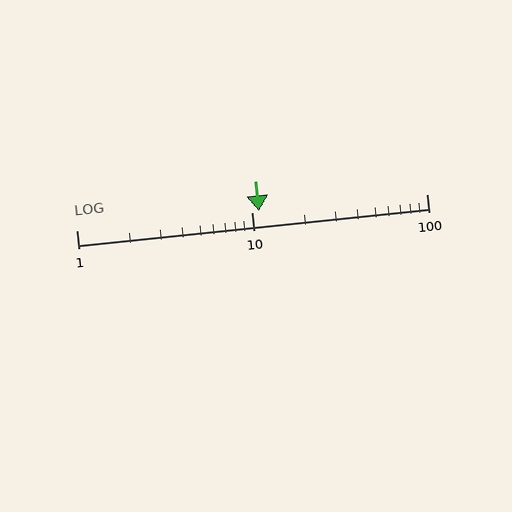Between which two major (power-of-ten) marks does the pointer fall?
The pointer is between 10 and 100.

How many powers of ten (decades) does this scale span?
The scale spans 2 decades, from 1 to 100.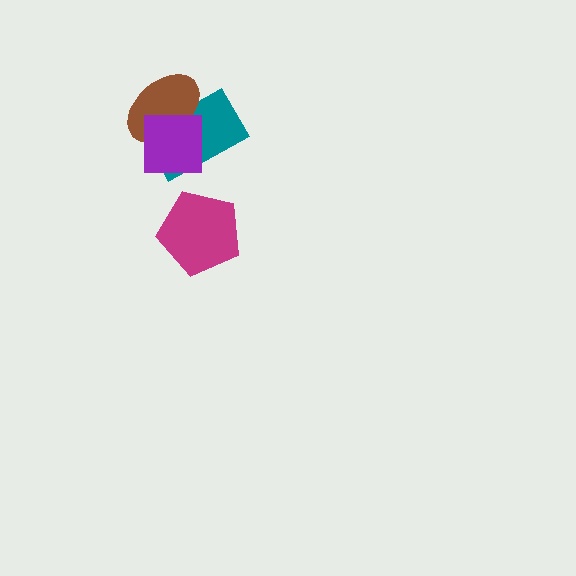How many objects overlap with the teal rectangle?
2 objects overlap with the teal rectangle.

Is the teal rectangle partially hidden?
Yes, it is partially covered by another shape.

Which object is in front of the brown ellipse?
The purple square is in front of the brown ellipse.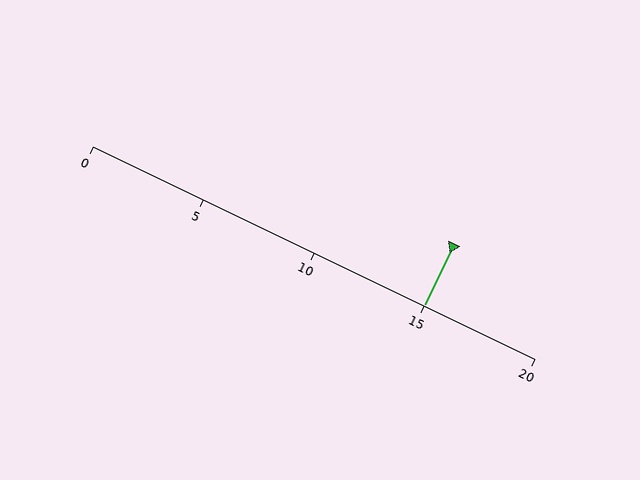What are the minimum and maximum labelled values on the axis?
The axis runs from 0 to 20.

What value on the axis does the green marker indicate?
The marker indicates approximately 15.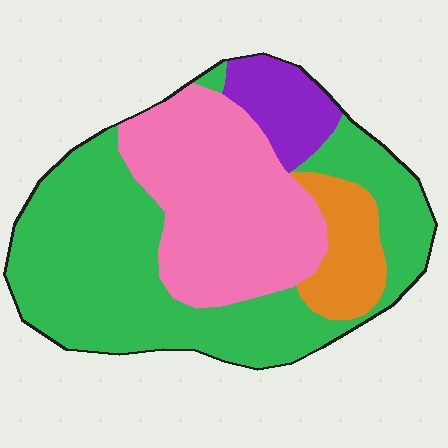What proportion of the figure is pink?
Pink takes up about one third (1/3) of the figure.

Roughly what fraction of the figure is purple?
Purple takes up less than a sixth of the figure.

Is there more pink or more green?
Green.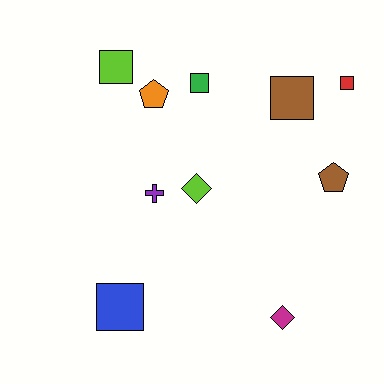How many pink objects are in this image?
There are no pink objects.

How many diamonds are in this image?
There are 2 diamonds.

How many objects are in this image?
There are 10 objects.